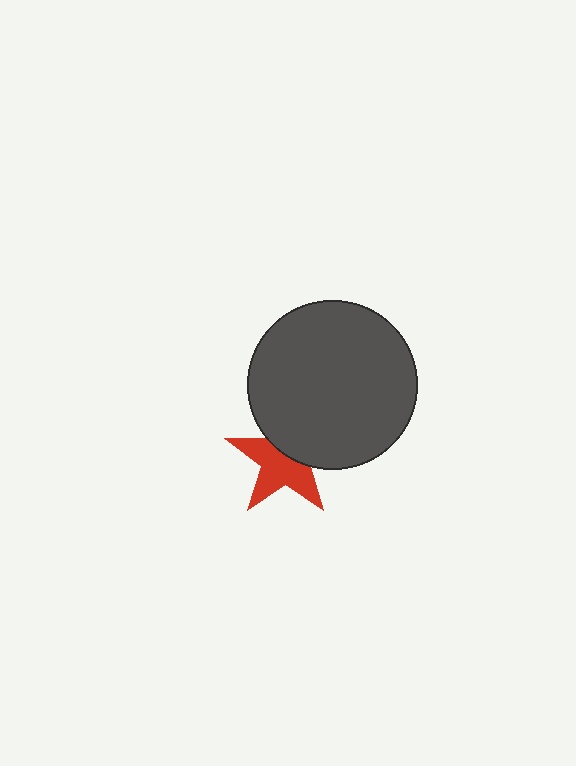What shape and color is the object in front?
The object in front is a dark gray circle.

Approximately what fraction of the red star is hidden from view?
Roughly 41% of the red star is hidden behind the dark gray circle.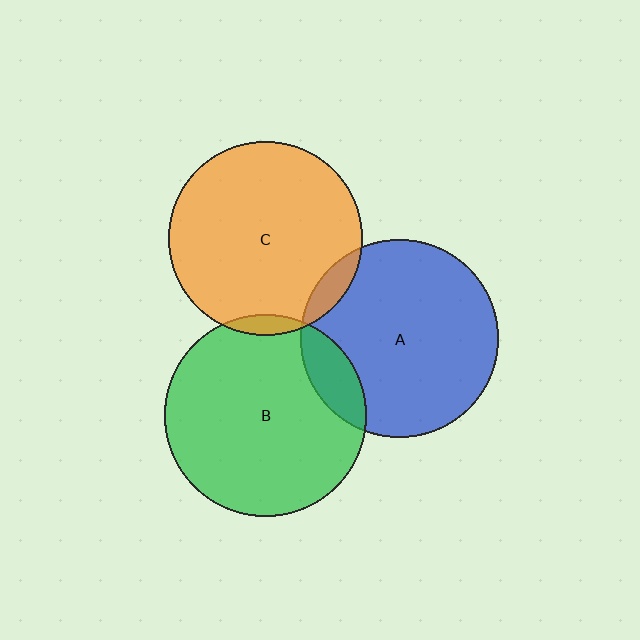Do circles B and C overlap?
Yes.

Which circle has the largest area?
Circle B (green).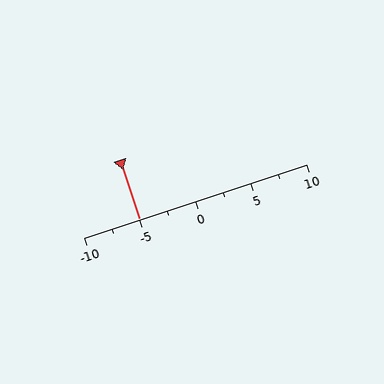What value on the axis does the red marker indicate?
The marker indicates approximately -5.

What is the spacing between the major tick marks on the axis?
The major ticks are spaced 5 apart.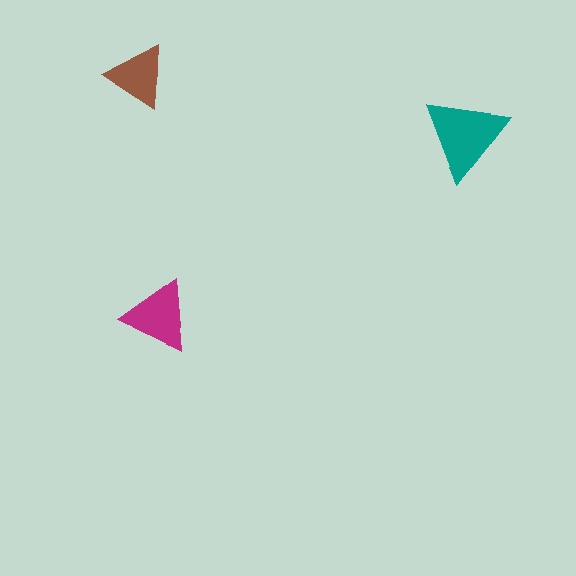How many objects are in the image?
There are 3 objects in the image.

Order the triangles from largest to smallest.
the teal one, the magenta one, the brown one.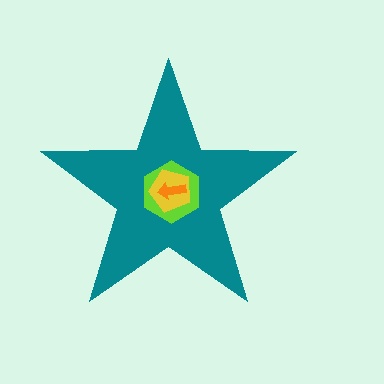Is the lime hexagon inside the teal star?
Yes.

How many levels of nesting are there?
4.